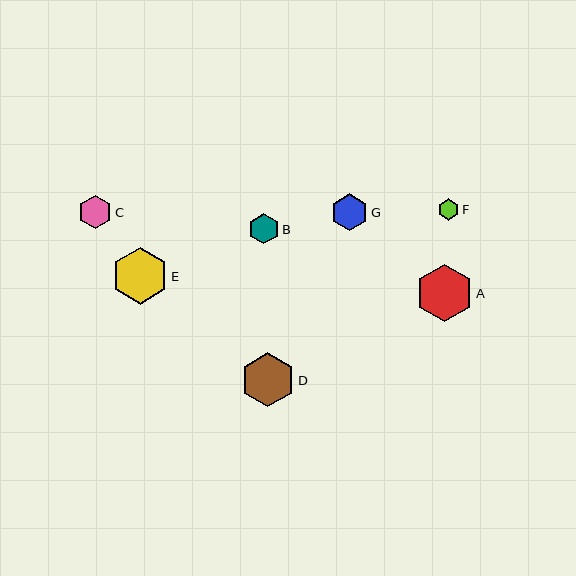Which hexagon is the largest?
Hexagon A is the largest with a size of approximately 57 pixels.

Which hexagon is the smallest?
Hexagon F is the smallest with a size of approximately 22 pixels.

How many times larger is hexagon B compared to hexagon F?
Hexagon B is approximately 1.4 times the size of hexagon F.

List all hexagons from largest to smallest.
From largest to smallest: A, E, D, G, C, B, F.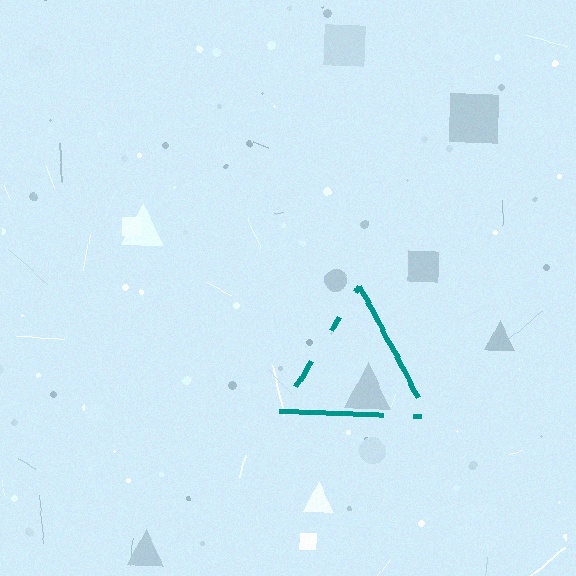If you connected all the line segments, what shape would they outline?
They would outline a triangle.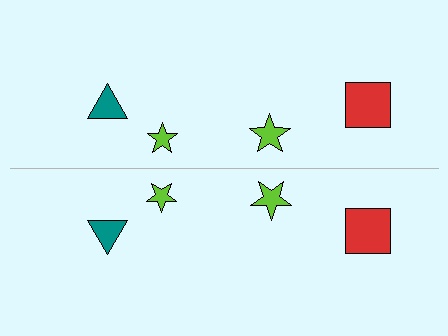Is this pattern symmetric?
Yes, this pattern has bilateral (reflection) symmetry.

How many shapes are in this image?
There are 8 shapes in this image.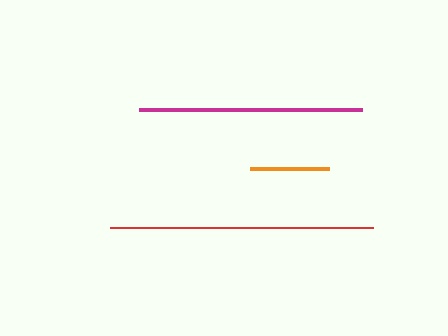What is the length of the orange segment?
The orange segment is approximately 79 pixels long.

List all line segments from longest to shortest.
From longest to shortest: red, magenta, orange.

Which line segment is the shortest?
The orange line is the shortest at approximately 79 pixels.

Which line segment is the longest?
The red line is the longest at approximately 263 pixels.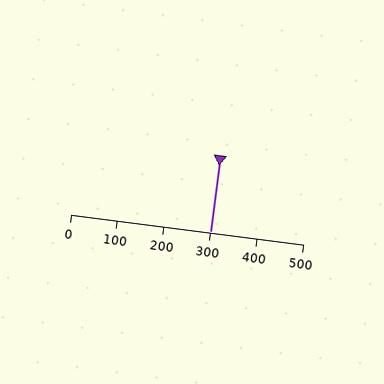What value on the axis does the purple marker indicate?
The marker indicates approximately 300.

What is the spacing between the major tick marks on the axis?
The major ticks are spaced 100 apart.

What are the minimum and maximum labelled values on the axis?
The axis runs from 0 to 500.